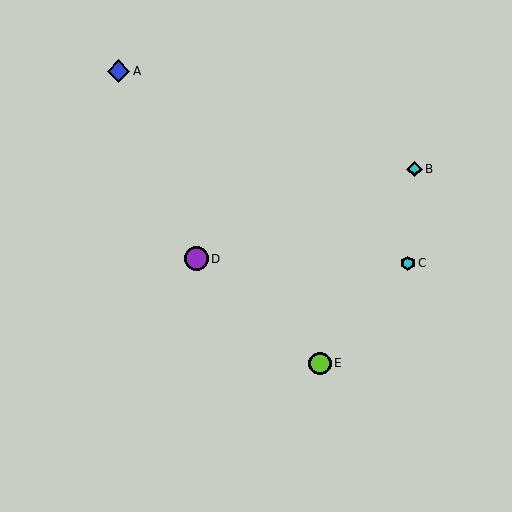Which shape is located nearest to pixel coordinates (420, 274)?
The cyan hexagon (labeled C) at (408, 263) is nearest to that location.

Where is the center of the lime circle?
The center of the lime circle is at (320, 363).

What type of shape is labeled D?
Shape D is a purple circle.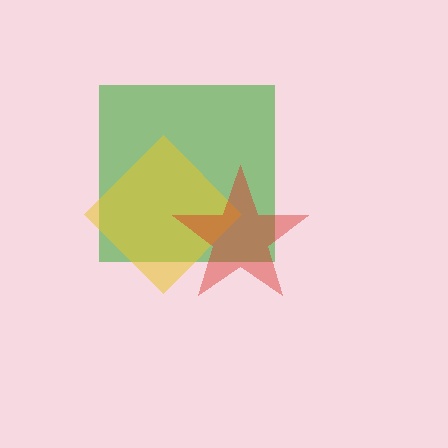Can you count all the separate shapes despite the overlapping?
Yes, there are 3 separate shapes.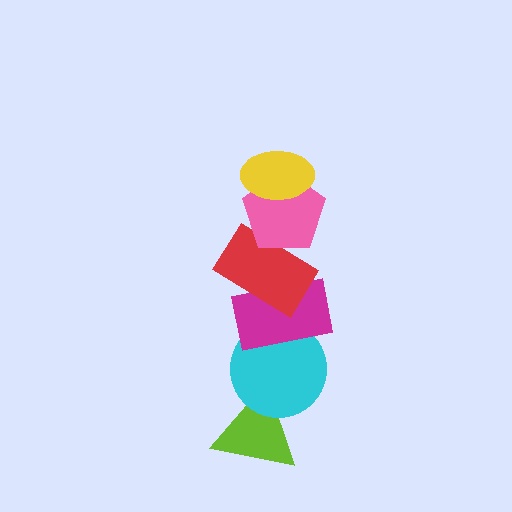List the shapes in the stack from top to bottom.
From top to bottom: the yellow ellipse, the pink pentagon, the red rectangle, the magenta rectangle, the cyan circle, the lime triangle.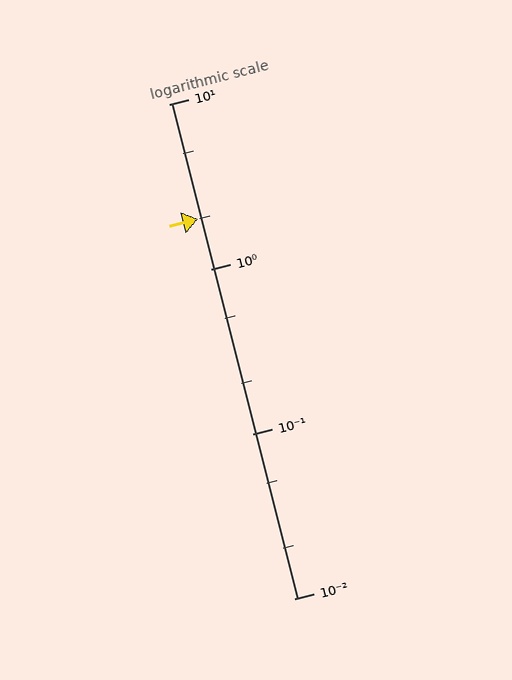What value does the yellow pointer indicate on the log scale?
The pointer indicates approximately 2.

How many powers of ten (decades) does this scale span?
The scale spans 3 decades, from 0.01 to 10.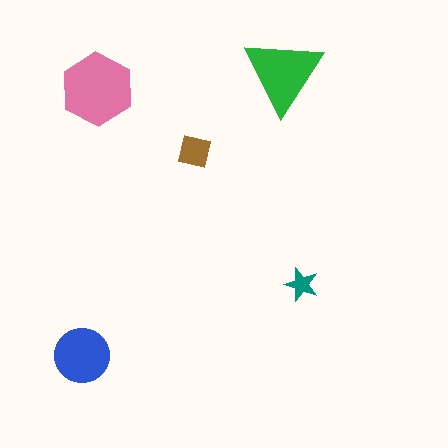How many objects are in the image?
There are 5 objects in the image.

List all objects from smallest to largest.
The teal star, the brown square, the blue circle, the green triangle, the pink hexagon.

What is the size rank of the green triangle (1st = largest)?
2nd.